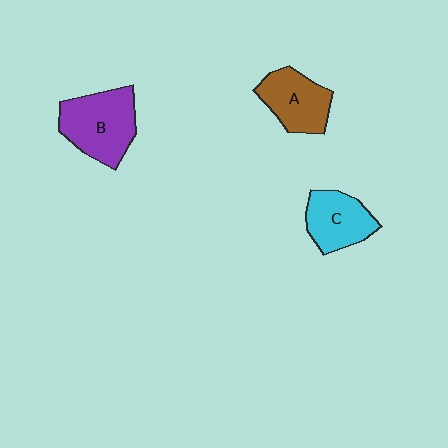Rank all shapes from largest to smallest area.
From largest to smallest: B (purple), A (brown), C (cyan).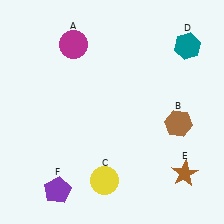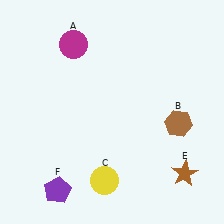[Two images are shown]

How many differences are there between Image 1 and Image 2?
There is 1 difference between the two images.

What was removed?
The teal hexagon (D) was removed in Image 2.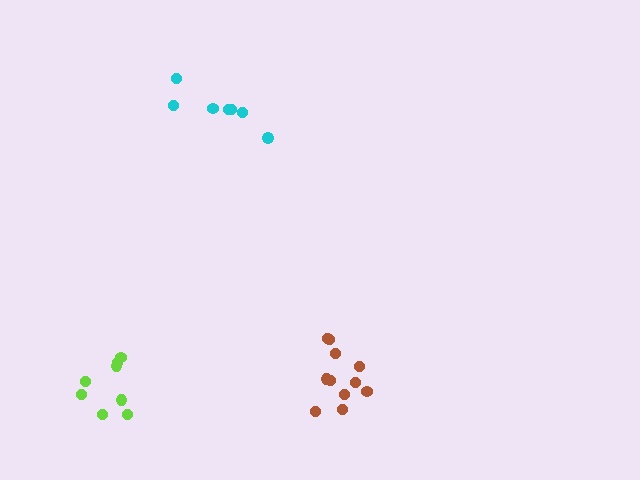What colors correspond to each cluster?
The clusters are colored: cyan, lime, brown.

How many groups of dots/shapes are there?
There are 3 groups.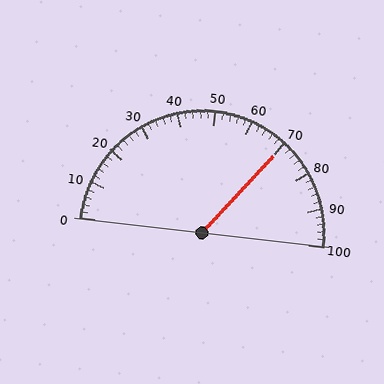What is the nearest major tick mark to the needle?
The nearest major tick mark is 70.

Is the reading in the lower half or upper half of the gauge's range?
The reading is in the upper half of the range (0 to 100).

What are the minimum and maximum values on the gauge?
The gauge ranges from 0 to 100.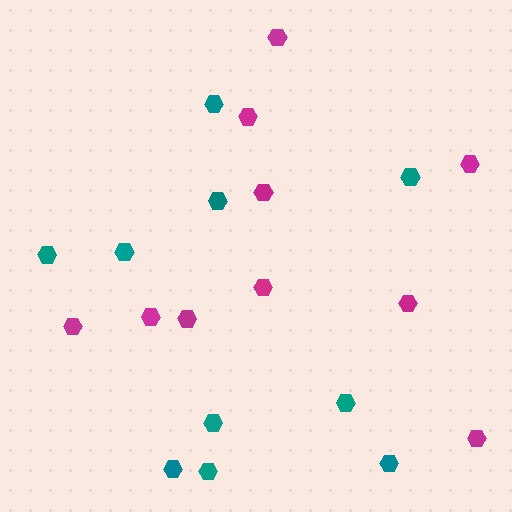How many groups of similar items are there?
There are 2 groups: one group of magenta hexagons (10) and one group of teal hexagons (10).